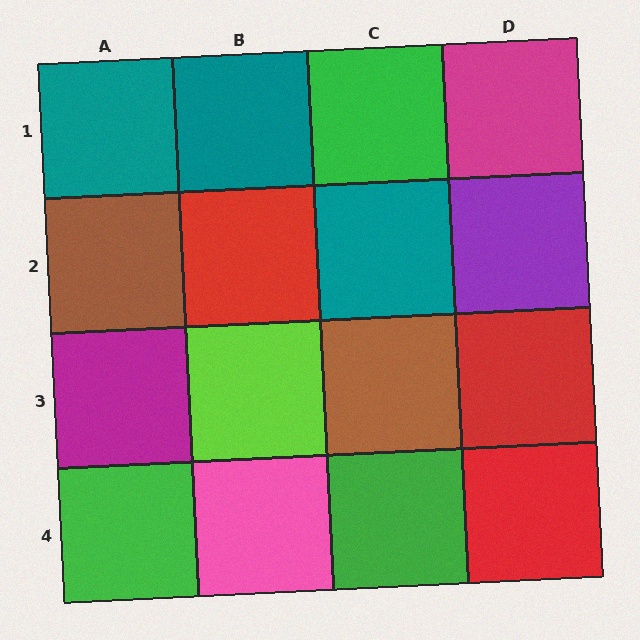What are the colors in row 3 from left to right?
Magenta, lime, brown, red.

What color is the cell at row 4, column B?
Pink.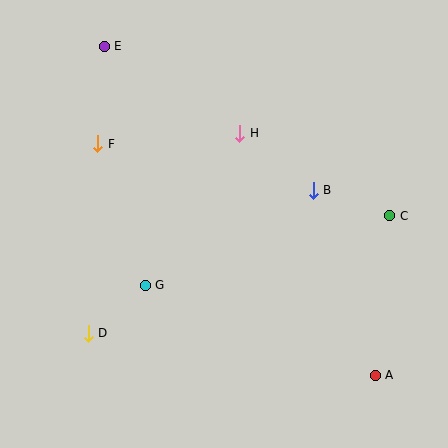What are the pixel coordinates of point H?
Point H is at (240, 133).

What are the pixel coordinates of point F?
Point F is at (98, 144).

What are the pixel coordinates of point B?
Point B is at (313, 190).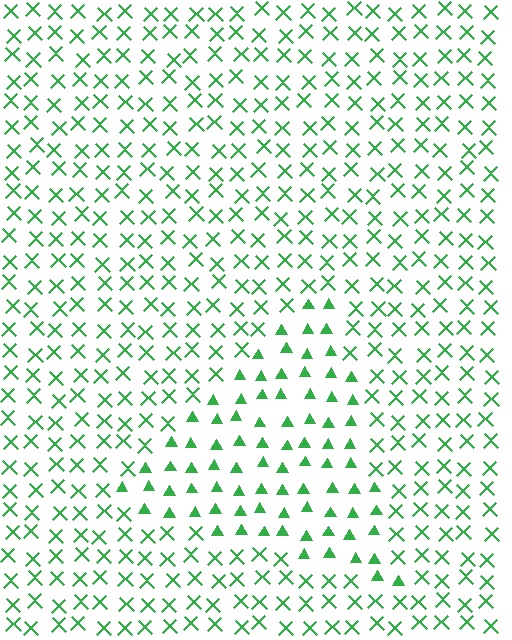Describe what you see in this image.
The image is filled with small green elements arranged in a uniform grid. A triangle-shaped region contains triangles, while the surrounding area contains X marks. The boundary is defined purely by the change in element shape.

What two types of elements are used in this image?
The image uses triangles inside the triangle region and X marks outside it.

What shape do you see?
I see a triangle.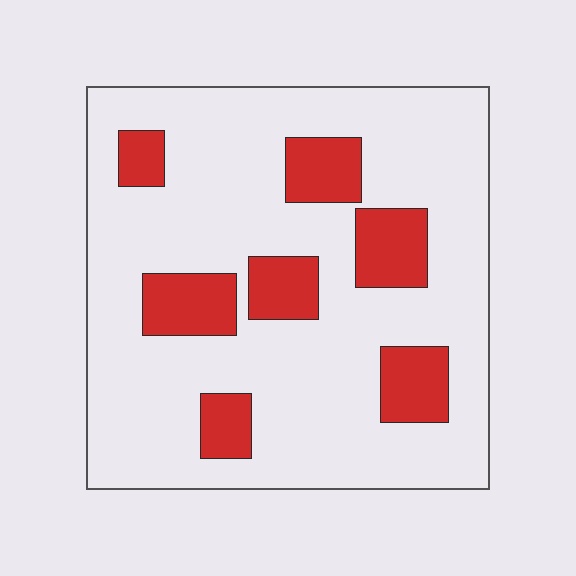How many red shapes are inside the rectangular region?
7.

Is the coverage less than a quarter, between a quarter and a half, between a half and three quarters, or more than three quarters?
Less than a quarter.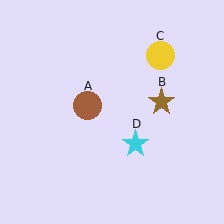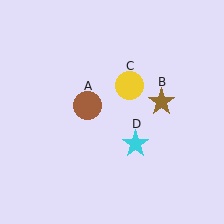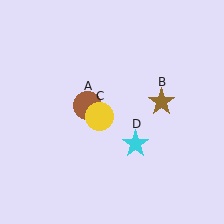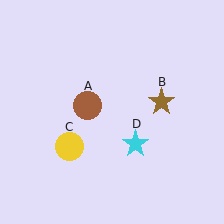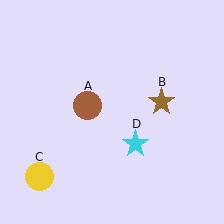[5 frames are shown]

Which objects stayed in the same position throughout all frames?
Brown circle (object A) and brown star (object B) and cyan star (object D) remained stationary.